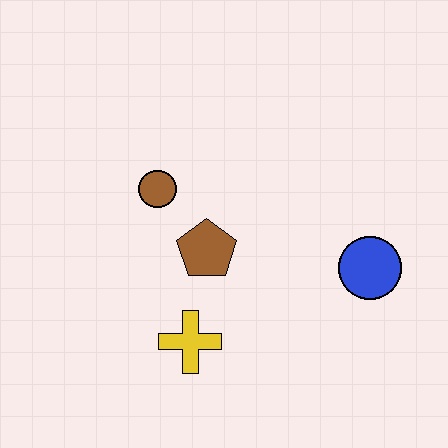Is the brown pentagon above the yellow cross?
Yes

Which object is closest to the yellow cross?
The brown pentagon is closest to the yellow cross.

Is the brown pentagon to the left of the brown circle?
No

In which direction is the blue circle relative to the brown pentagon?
The blue circle is to the right of the brown pentagon.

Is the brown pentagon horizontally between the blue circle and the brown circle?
Yes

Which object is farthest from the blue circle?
The brown circle is farthest from the blue circle.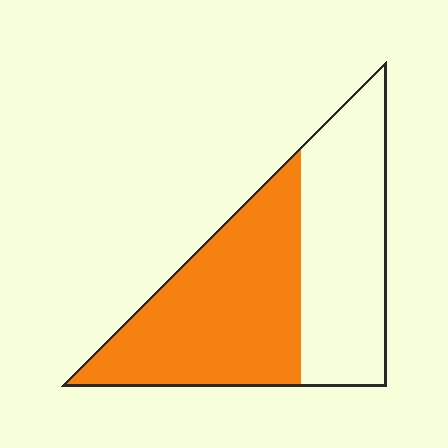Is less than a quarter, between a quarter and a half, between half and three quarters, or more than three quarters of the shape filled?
Between half and three quarters.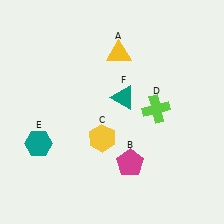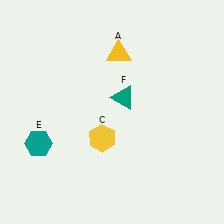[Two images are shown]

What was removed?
The magenta pentagon (B), the lime cross (D) were removed in Image 2.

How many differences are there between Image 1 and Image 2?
There are 2 differences between the two images.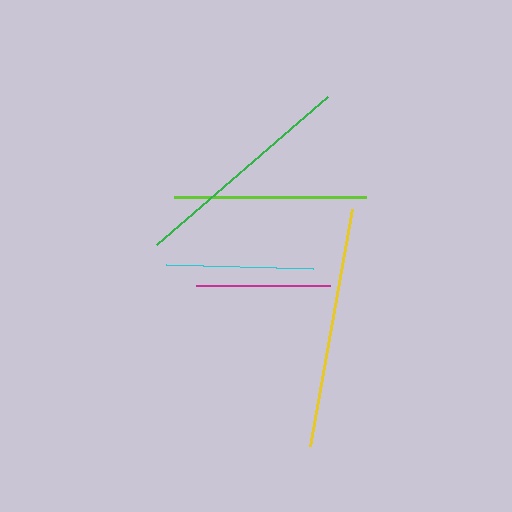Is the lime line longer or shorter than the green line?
The green line is longer than the lime line.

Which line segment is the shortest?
The magenta line is the shortest at approximately 134 pixels.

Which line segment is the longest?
The yellow line is the longest at approximately 241 pixels.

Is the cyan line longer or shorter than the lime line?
The lime line is longer than the cyan line.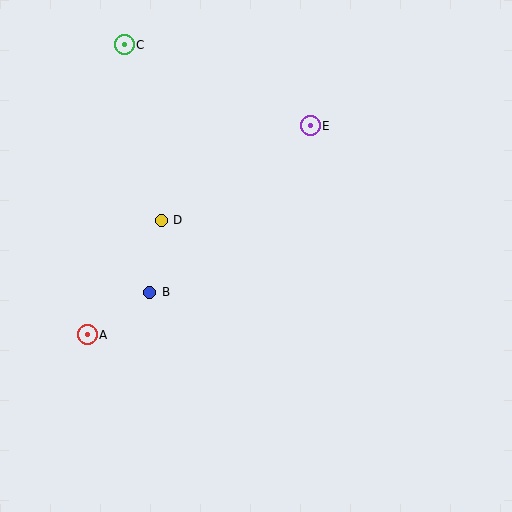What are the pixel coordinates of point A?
Point A is at (87, 335).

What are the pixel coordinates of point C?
Point C is at (124, 45).